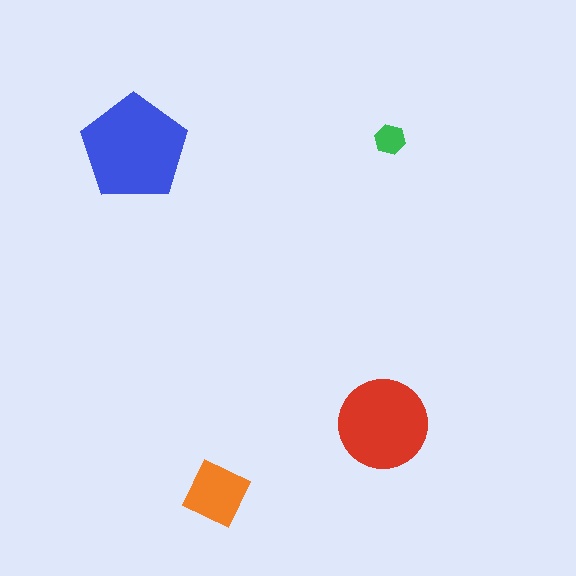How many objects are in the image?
There are 4 objects in the image.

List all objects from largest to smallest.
The blue pentagon, the red circle, the orange diamond, the green hexagon.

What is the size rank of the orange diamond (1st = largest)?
3rd.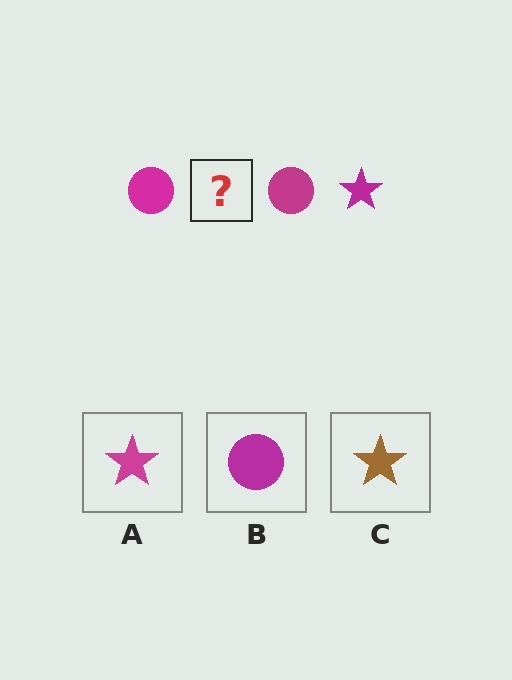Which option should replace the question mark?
Option A.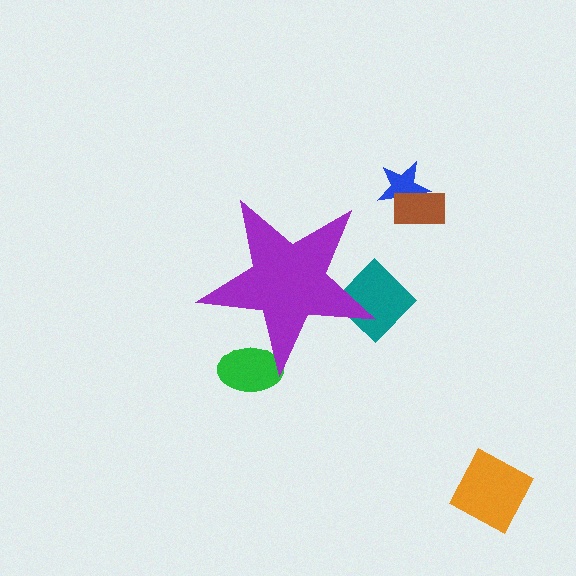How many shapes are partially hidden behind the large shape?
2 shapes are partially hidden.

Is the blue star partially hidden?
No, the blue star is fully visible.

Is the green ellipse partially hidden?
Yes, the green ellipse is partially hidden behind the purple star.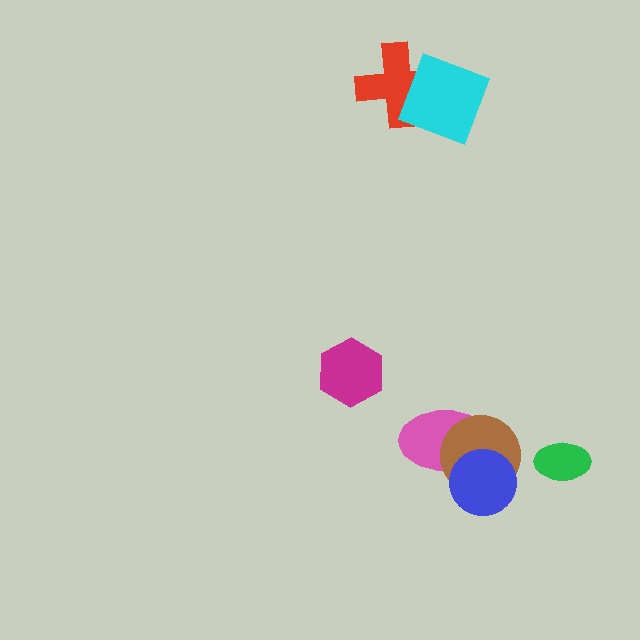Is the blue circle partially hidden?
No, no other shape covers it.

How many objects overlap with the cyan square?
1 object overlaps with the cyan square.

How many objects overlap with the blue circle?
2 objects overlap with the blue circle.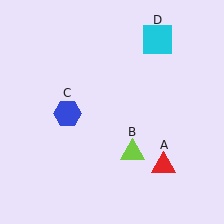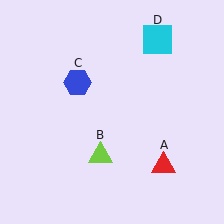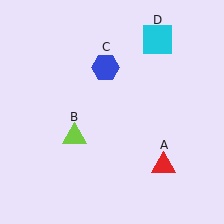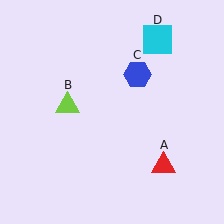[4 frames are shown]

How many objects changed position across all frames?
2 objects changed position: lime triangle (object B), blue hexagon (object C).